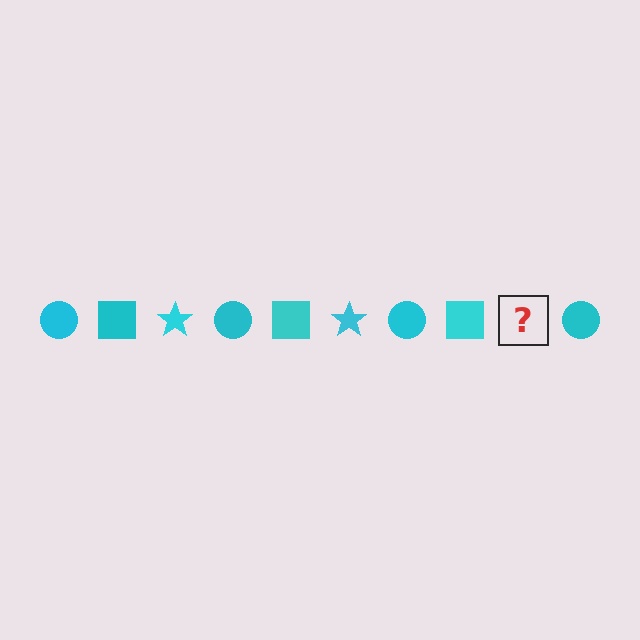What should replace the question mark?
The question mark should be replaced with a cyan star.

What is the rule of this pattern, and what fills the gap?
The rule is that the pattern cycles through circle, square, star shapes in cyan. The gap should be filled with a cyan star.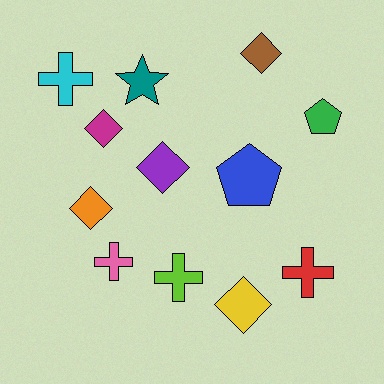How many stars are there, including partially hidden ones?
There is 1 star.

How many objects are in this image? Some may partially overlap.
There are 12 objects.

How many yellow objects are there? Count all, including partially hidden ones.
There is 1 yellow object.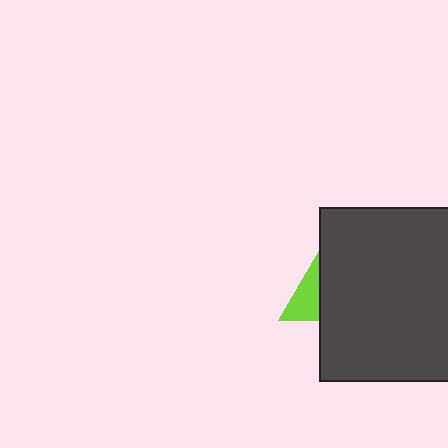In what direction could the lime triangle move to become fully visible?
The lime triangle could move left. That would shift it out from behind the dark gray rectangle entirely.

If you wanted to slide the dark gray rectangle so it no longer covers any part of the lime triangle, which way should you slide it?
Slide it right — that is the most direct way to separate the two shapes.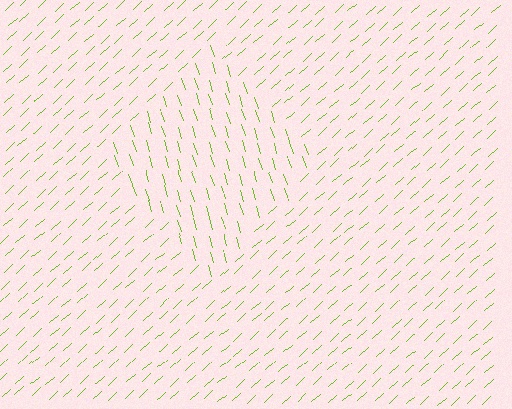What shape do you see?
I see a diamond.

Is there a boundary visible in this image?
Yes, there is a texture boundary formed by a change in line orientation.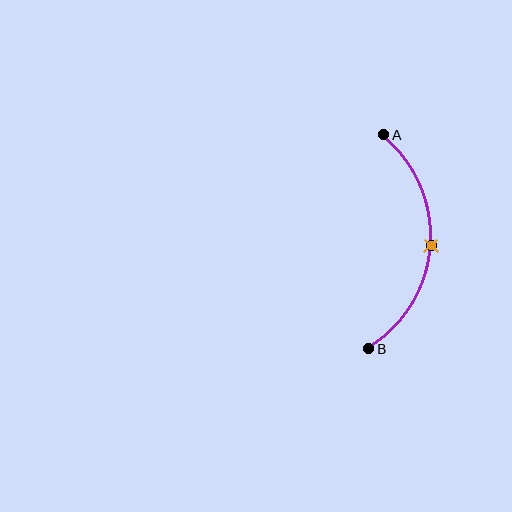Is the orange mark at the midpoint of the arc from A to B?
Yes. The orange mark lies on the arc at equal arc-length from both A and B — it is the arc midpoint.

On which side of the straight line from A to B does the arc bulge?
The arc bulges to the right of the straight line connecting A and B.